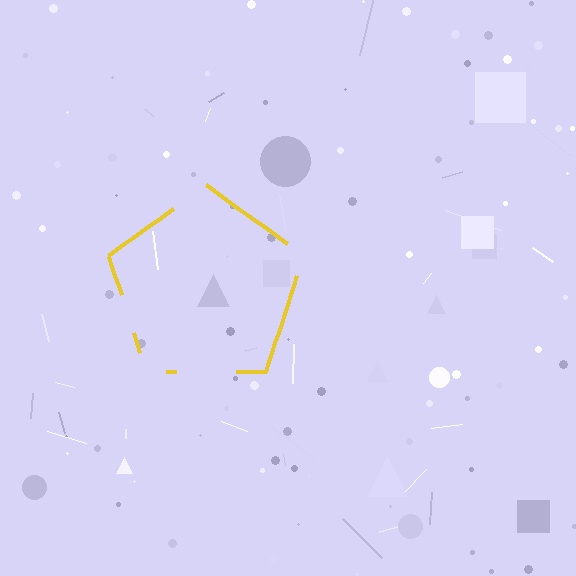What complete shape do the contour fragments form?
The contour fragments form a pentagon.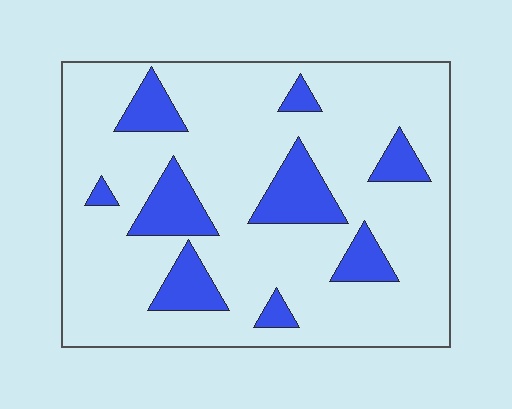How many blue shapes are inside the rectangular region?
9.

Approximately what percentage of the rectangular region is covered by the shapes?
Approximately 20%.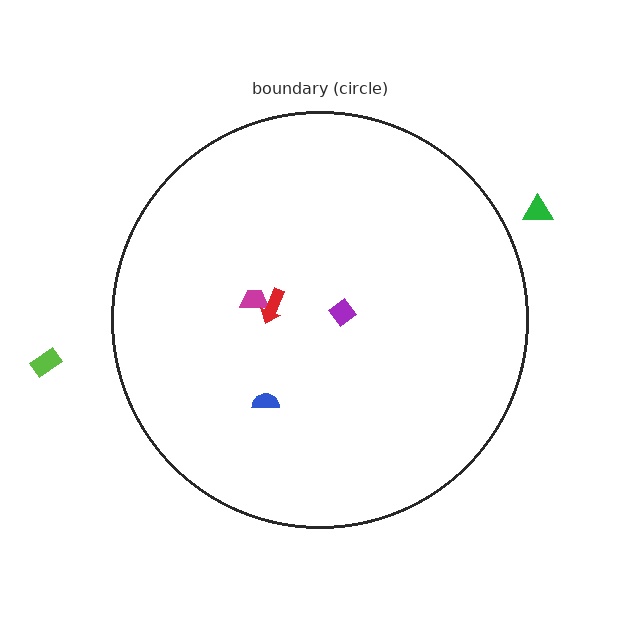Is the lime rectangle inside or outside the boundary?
Outside.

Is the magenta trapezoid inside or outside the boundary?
Inside.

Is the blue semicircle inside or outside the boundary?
Inside.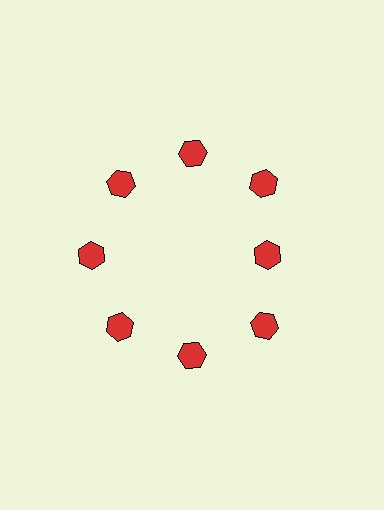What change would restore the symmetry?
The symmetry would be restored by moving it outward, back onto the ring so that all 8 hexagons sit at equal angles and equal distance from the center.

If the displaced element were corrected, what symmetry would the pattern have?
It would have 8-fold rotational symmetry — the pattern would map onto itself every 45 degrees.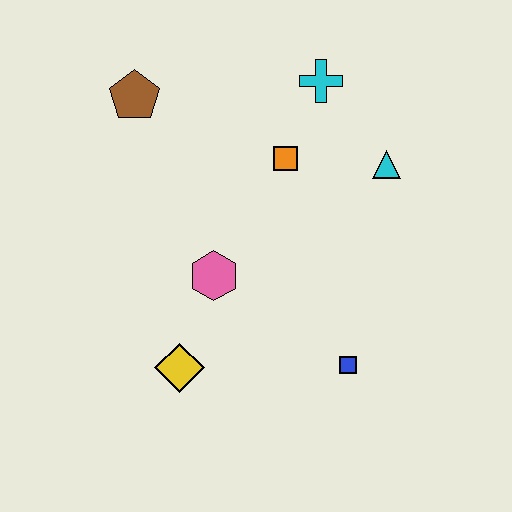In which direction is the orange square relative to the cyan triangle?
The orange square is to the left of the cyan triangle.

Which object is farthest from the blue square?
The brown pentagon is farthest from the blue square.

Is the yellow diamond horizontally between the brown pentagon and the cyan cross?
Yes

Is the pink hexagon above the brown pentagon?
No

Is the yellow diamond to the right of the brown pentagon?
Yes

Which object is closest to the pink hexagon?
The yellow diamond is closest to the pink hexagon.